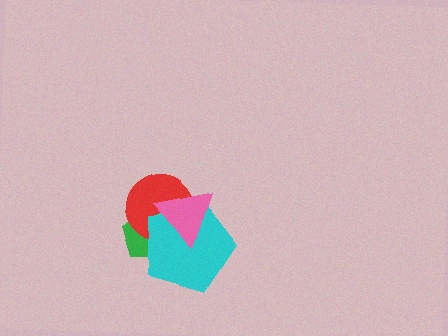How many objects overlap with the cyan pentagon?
3 objects overlap with the cyan pentagon.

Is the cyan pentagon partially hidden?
Yes, it is partially covered by another shape.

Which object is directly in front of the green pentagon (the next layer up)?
The red circle is directly in front of the green pentagon.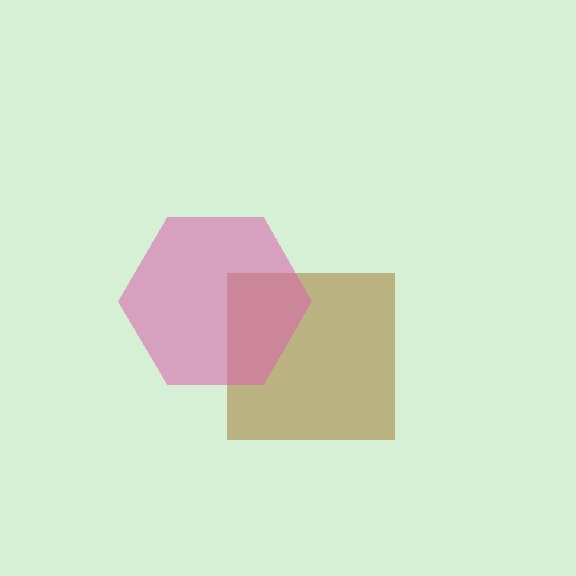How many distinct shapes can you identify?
There are 2 distinct shapes: a brown square, a pink hexagon.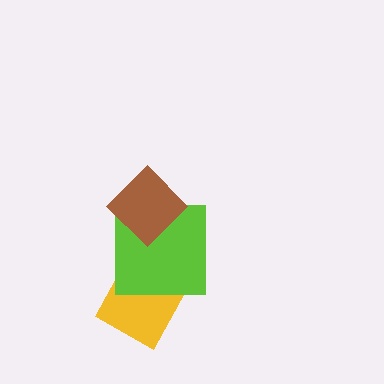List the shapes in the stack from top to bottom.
From top to bottom: the brown diamond, the lime square, the yellow diamond.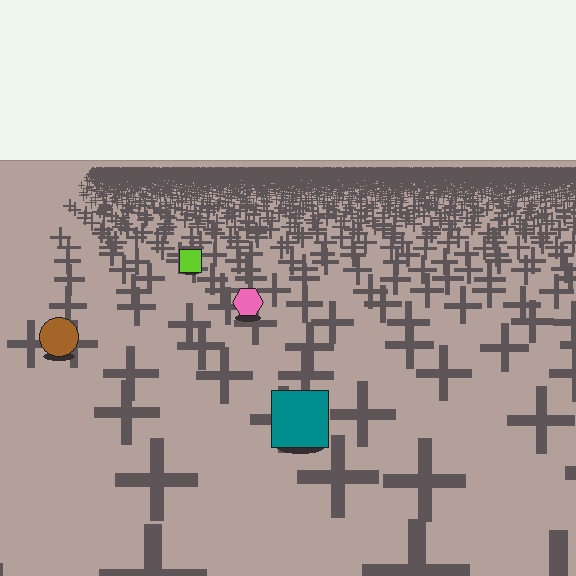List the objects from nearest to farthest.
From nearest to farthest: the teal square, the brown circle, the pink hexagon, the lime square.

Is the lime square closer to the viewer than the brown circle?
No. The brown circle is closer — you can tell from the texture gradient: the ground texture is coarser near it.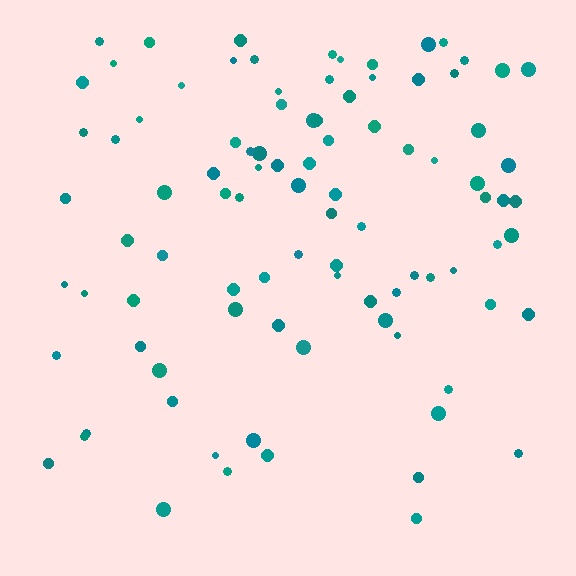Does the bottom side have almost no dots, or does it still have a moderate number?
Still a moderate number, just noticeably fewer than the top.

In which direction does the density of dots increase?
From bottom to top, with the top side densest.